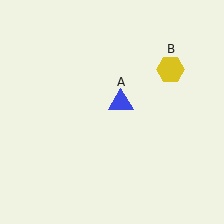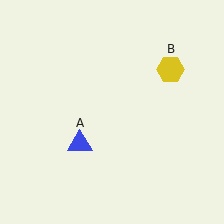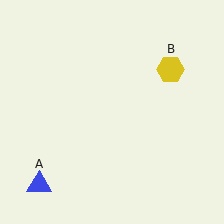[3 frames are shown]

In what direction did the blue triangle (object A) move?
The blue triangle (object A) moved down and to the left.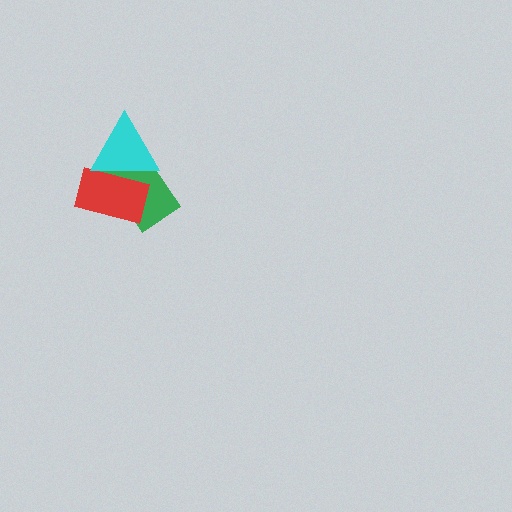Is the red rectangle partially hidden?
Yes, it is partially covered by another shape.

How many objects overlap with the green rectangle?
2 objects overlap with the green rectangle.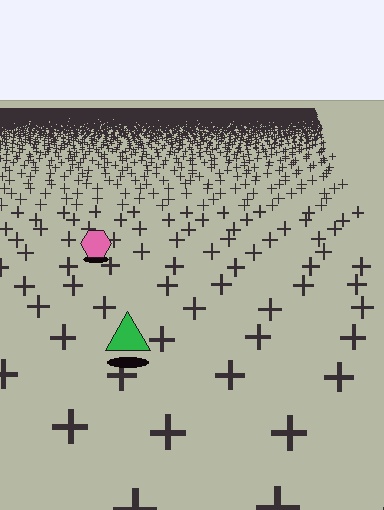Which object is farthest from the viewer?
The pink hexagon is farthest from the viewer. It appears smaller and the ground texture around it is denser.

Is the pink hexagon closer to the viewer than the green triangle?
No. The green triangle is closer — you can tell from the texture gradient: the ground texture is coarser near it.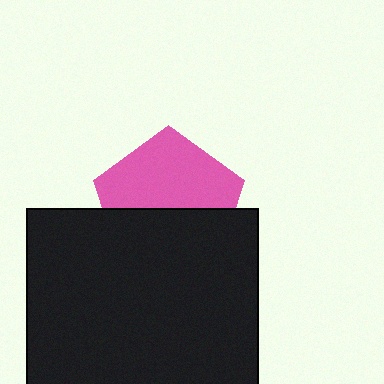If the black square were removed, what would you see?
You would see the complete pink pentagon.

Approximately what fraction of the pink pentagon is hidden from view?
Roughly 47% of the pink pentagon is hidden behind the black square.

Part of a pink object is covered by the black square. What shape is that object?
It is a pentagon.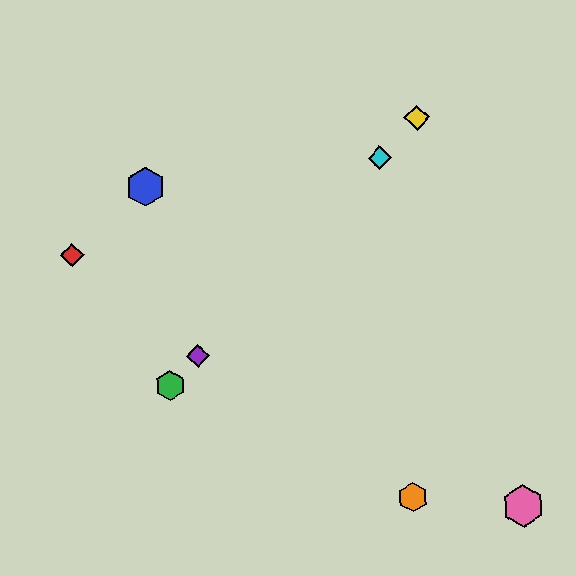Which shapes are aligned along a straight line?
The green hexagon, the yellow diamond, the purple diamond, the cyan diamond are aligned along a straight line.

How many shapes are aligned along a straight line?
4 shapes (the green hexagon, the yellow diamond, the purple diamond, the cyan diamond) are aligned along a straight line.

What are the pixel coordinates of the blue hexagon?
The blue hexagon is at (145, 187).